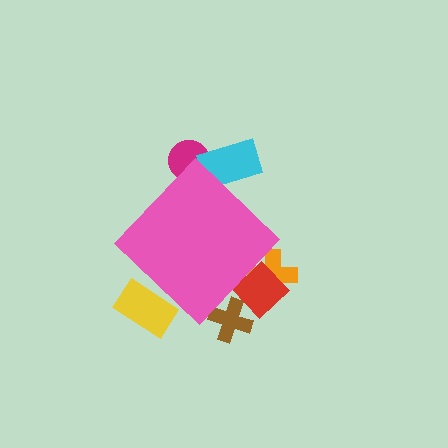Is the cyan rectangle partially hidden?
Yes, the cyan rectangle is partially hidden behind the pink diamond.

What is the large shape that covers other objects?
A pink diamond.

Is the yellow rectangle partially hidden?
Yes, the yellow rectangle is partially hidden behind the pink diamond.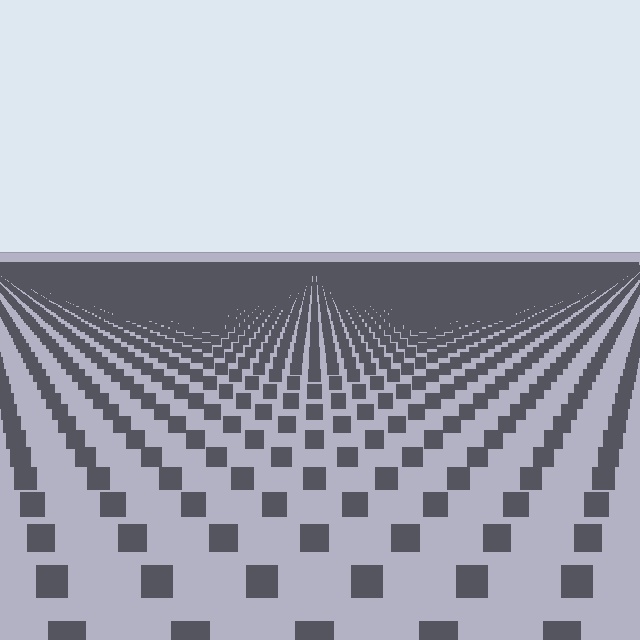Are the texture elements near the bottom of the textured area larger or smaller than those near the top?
Larger. Near the bottom, elements are closer to the viewer and appear at a bigger on-screen size.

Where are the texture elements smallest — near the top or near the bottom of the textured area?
Near the top.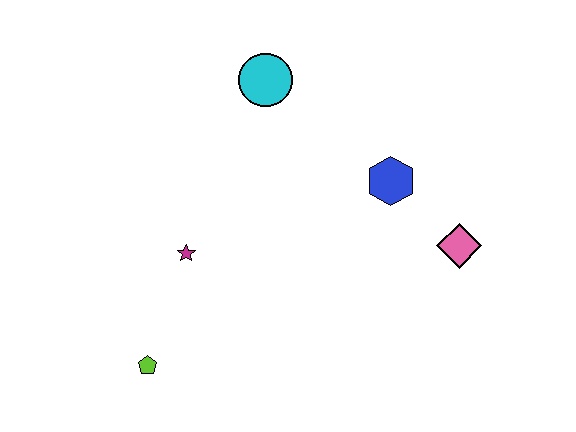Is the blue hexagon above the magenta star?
Yes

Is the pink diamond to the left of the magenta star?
No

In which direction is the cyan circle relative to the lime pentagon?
The cyan circle is above the lime pentagon.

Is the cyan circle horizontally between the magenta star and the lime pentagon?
No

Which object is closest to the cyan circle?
The blue hexagon is closest to the cyan circle.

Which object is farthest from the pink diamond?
The lime pentagon is farthest from the pink diamond.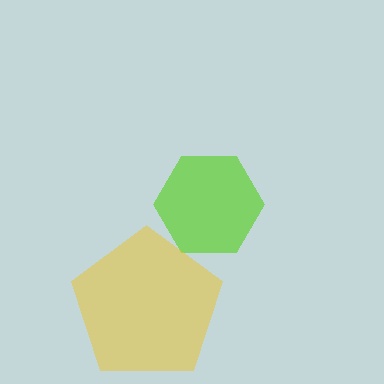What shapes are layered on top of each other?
The layered shapes are: a lime hexagon, a yellow pentagon.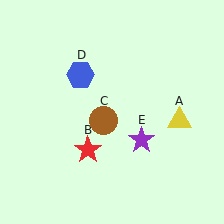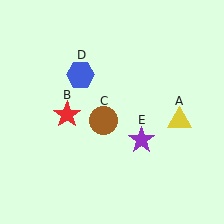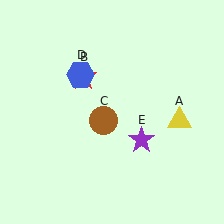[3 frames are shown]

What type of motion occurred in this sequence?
The red star (object B) rotated clockwise around the center of the scene.